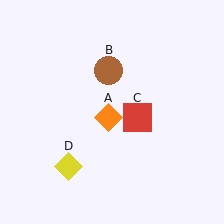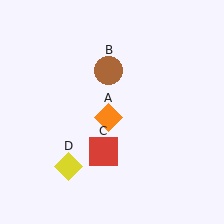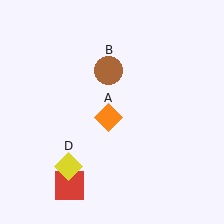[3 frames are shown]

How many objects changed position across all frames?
1 object changed position: red square (object C).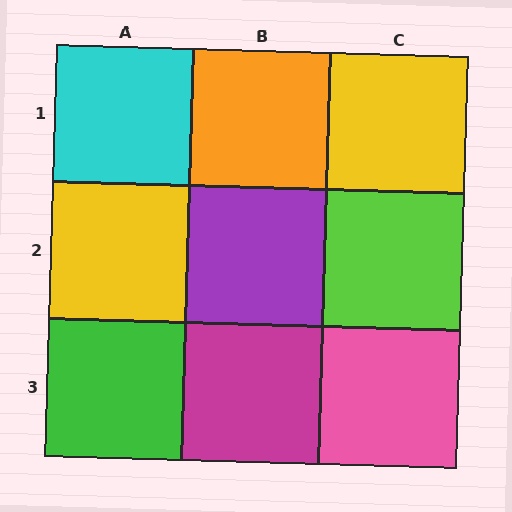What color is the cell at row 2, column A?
Yellow.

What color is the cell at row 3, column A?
Green.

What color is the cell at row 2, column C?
Lime.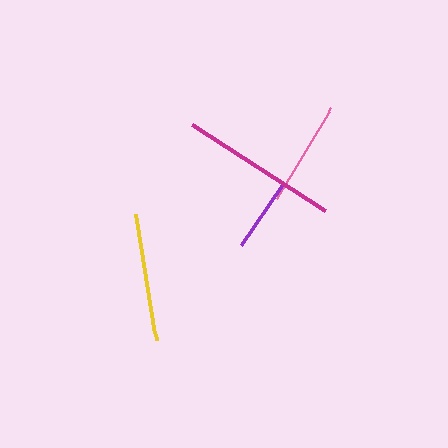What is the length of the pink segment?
The pink segment is approximately 106 pixels long.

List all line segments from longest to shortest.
From longest to shortest: magenta, yellow, pink, purple.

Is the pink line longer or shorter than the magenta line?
The magenta line is longer than the pink line.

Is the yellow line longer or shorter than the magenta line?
The magenta line is longer than the yellow line.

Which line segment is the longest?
The magenta line is the longest at approximately 158 pixels.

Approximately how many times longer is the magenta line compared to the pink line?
The magenta line is approximately 1.5 times the length of the pink line.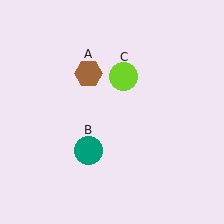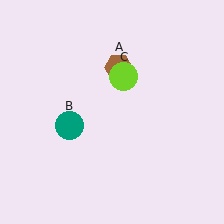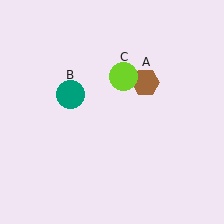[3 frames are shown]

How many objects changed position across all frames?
2 objects changed position: brown hexagon (object A), teal circle (object B).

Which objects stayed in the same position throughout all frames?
Lime circle (object C) remained stationary.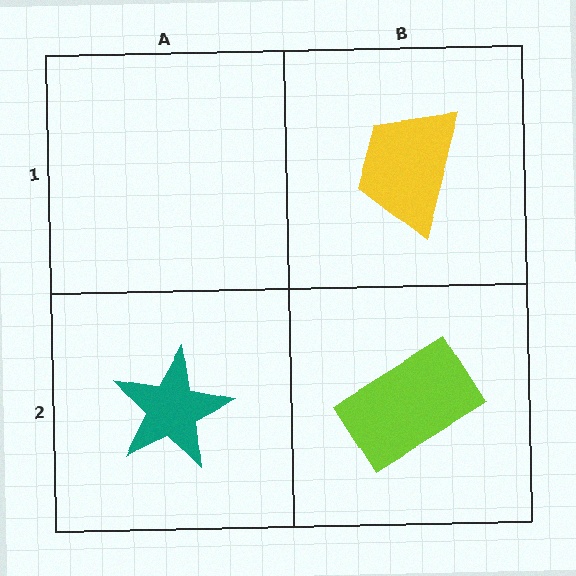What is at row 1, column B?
A yellow trapezoid.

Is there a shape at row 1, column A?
No, that cell is empty.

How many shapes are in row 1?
1 shape.